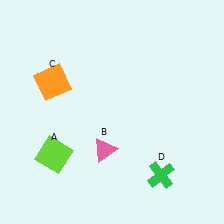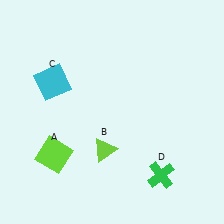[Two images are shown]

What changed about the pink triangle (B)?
In Image 1, B is pink. In Image 2, it changed to lime.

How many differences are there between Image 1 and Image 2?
There are 2 differences between the two images.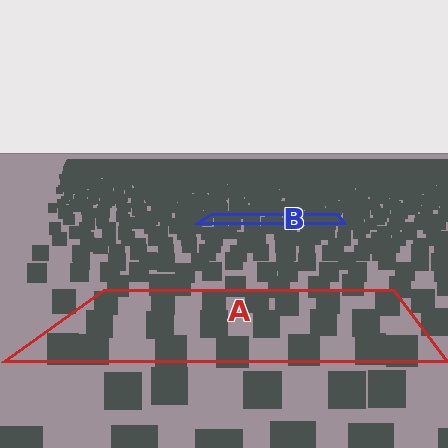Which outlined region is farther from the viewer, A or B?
Region B is farther from the viewer — the texture elements inside it appear smaller and more densely packed.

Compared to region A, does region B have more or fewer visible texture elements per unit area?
Region B has more texture elements per unit area — they are packed more densely because it is farther away.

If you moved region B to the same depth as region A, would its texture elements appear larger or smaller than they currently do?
They would appear larger. At a closer depth, the same texture elements are projected at a bigger on-screen size.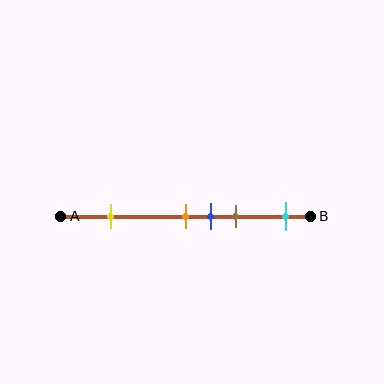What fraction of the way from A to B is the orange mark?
The orange mark is approximately 50% (0.5) of the way from A to B.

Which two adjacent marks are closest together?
The orange and blue marks are the closest adjacent pair.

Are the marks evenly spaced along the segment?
No, the marks are not evenly spaced.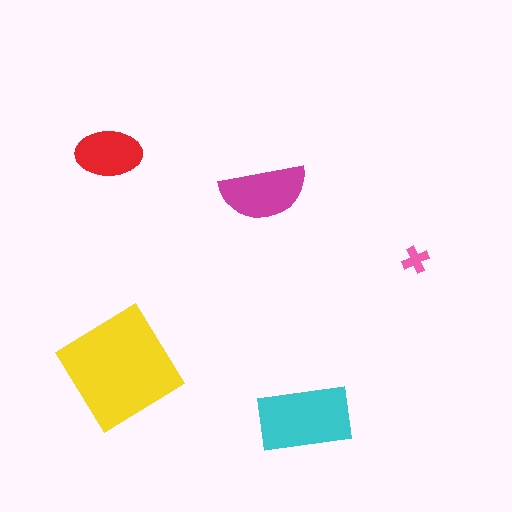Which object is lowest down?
The cyan rectangle is bottommost.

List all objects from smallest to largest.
The pink cross, the red ellipse, the magenta semicircle, the cyan rectangle, the yellow diamond.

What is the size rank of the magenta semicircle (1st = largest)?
3rd.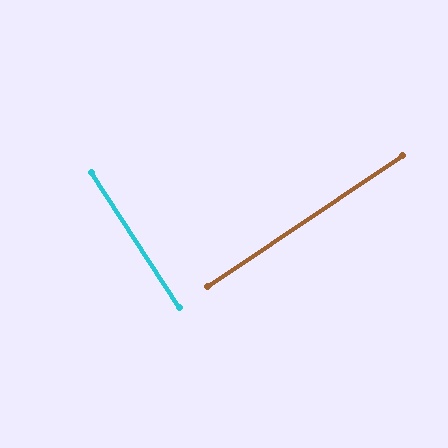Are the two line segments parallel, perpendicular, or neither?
Perpendicular — they meet at approximately 89°.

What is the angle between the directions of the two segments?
Approximately 89 degrees.